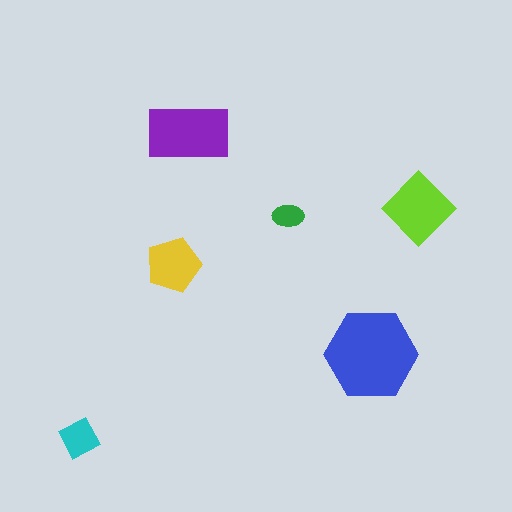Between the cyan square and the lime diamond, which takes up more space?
The lime diamond.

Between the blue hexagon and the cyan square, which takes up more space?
The blue hexagon.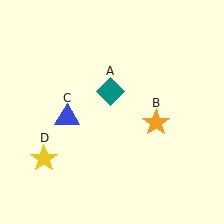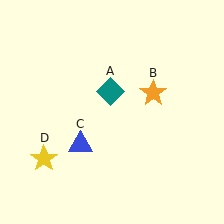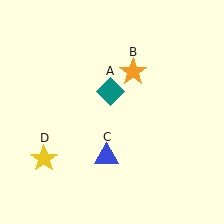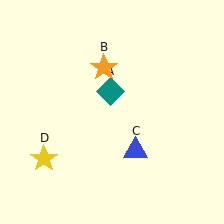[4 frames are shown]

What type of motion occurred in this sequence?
The orange star (object B), blue triangle (object C) rotated counterclockwise around the center of the scene.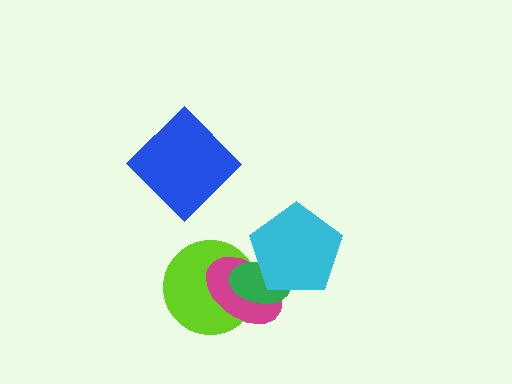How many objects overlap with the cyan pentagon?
2 objects overlap with the cyan pentagon.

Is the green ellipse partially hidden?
Yes, it is partially covered by another shape.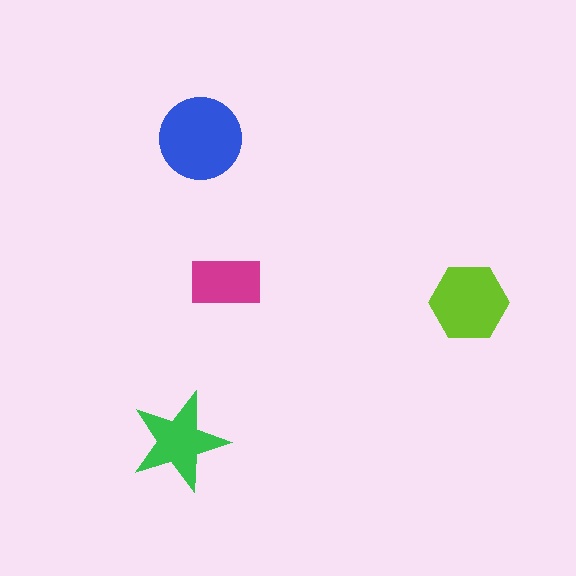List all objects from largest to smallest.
The blue circle, the lime hexagon, the green star, the magenta rectangle.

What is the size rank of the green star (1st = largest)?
3rd.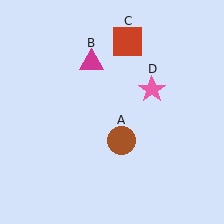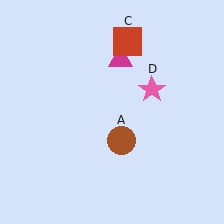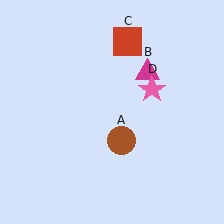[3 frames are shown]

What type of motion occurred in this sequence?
The magenta triangle (object B) rotated clockwise around the center of the scene.